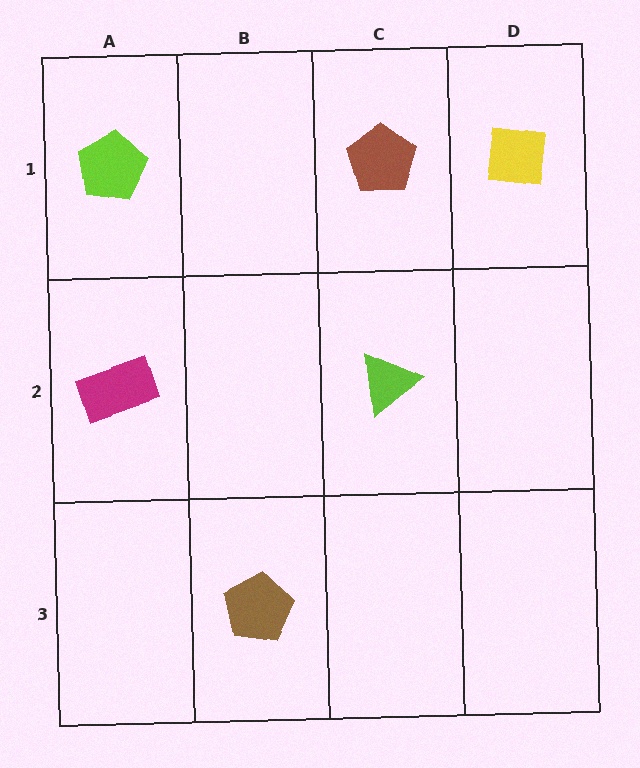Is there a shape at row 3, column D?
No, that cell is empty.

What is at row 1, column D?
A yellow square.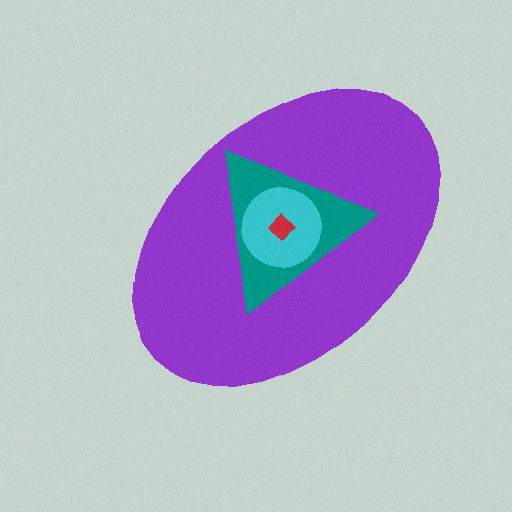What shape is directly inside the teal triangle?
The cyan circle.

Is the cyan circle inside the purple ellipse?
Yes.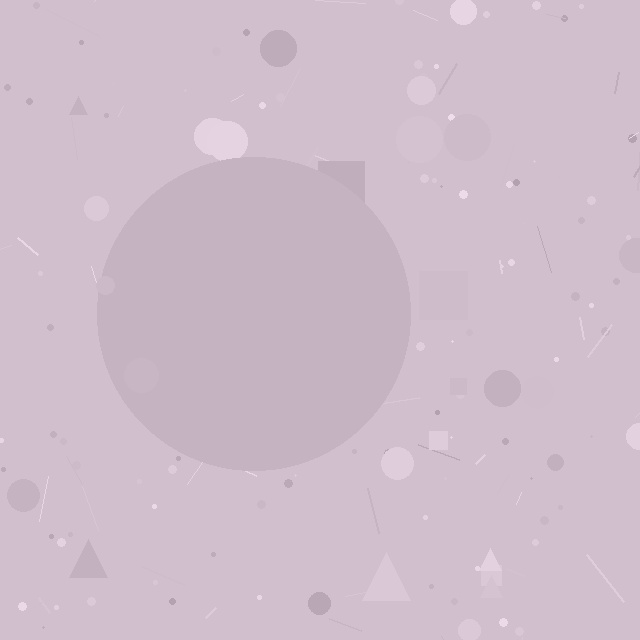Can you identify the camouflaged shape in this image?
The camouflaged shape is a circle.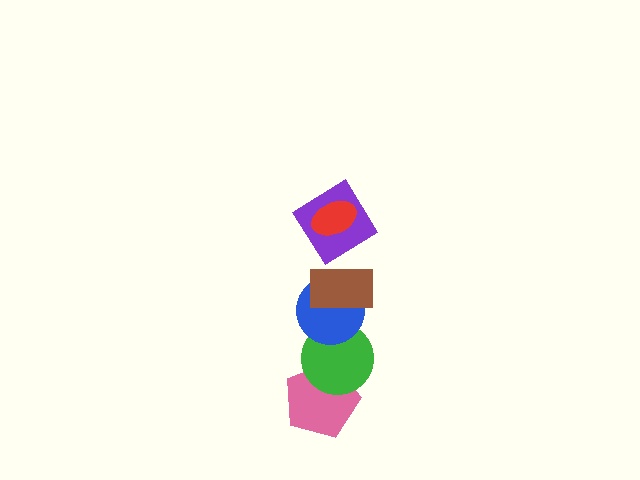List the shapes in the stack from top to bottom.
From top to bottom: the red ellipse, the purple diamond, the brown rectangle, the blue circle, the green circle, the pink pentagon.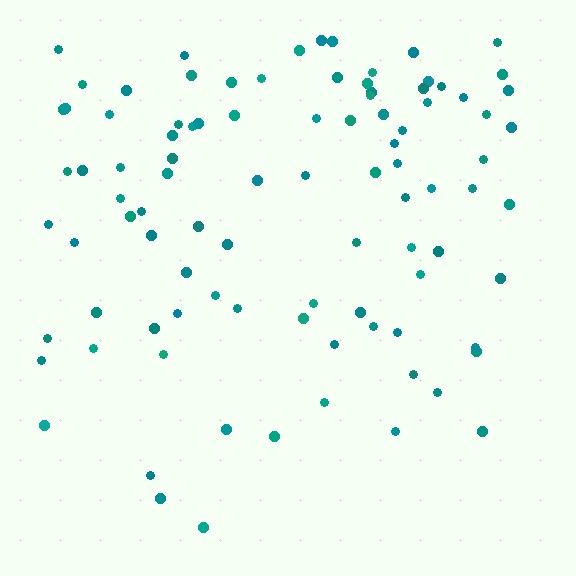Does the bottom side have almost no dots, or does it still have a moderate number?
Still a moderate number, just noticeably fewer than the top.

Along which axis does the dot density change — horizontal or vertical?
Vertical.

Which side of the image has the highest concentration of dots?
The top.